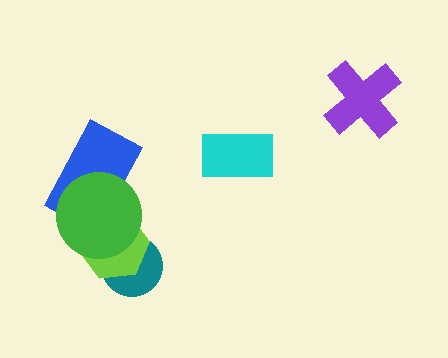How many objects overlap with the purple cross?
0 objects overlap with the purple cross.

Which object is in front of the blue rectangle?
The green circle is in front of the blue rectangle.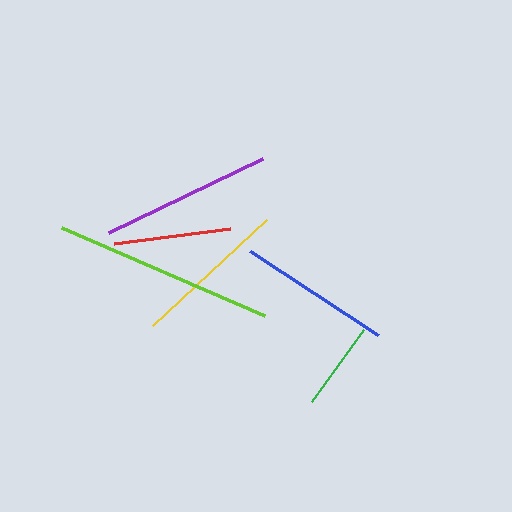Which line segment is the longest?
The lime line is the longest at approximately 221 pixels.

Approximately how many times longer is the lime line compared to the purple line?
The lime line is approximately 1.3 times the length of the purple line.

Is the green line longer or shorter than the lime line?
The lime line is longer than the green line.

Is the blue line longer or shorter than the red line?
The blue line is longer than the red line.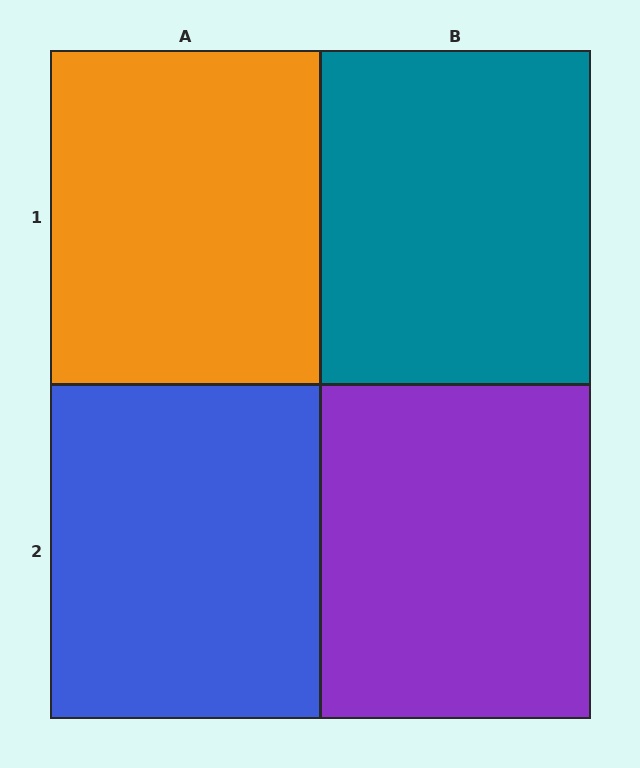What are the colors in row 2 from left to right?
Blue, purple.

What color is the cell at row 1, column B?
Teal.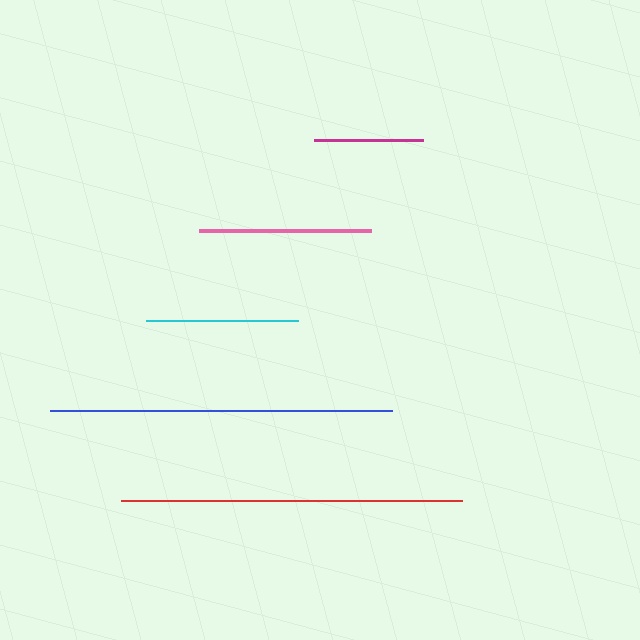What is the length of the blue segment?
The blue segment is approximately 341 pixels long.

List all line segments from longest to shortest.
From longest to shortest: blue, red, pink, cyan, magenta.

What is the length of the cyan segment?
The cyan segment is approximately 151 pixels long.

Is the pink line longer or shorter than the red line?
The red line is longer than the pink line.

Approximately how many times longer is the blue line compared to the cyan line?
The blue line is approximately 2.3 times the length of the cyan line.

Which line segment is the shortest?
The magenta line is the shortest at approximately 110 pixels.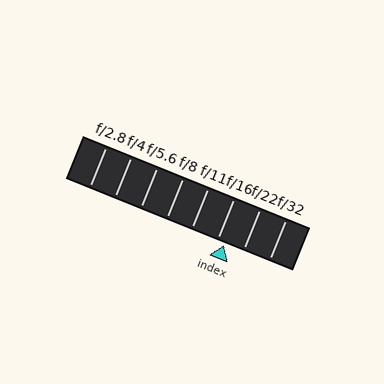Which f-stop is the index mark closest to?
The index mark is closest to f/16.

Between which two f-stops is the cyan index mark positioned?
The index mark is between f/16 and f/22.